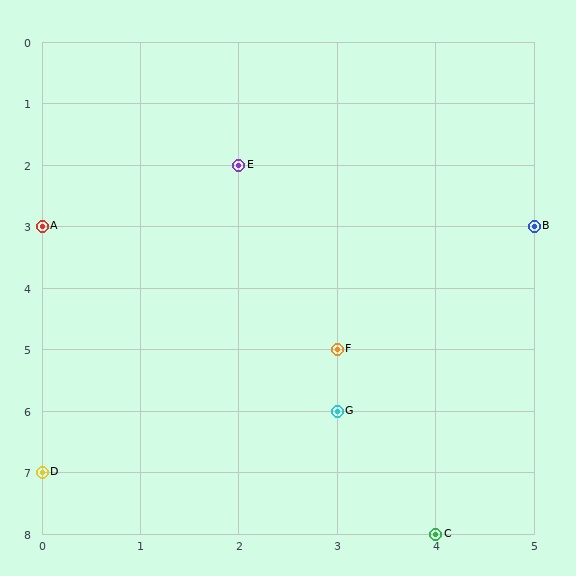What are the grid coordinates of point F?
Point F is at grid coordinates (3, 5).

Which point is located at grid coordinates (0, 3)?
Point A is at (0, 3).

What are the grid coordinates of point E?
Point E is at grid coordinates (2, 2).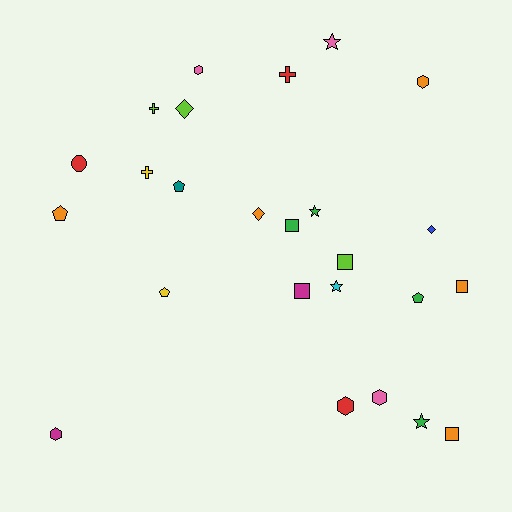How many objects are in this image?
There are 25 objects.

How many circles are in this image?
There is 1 circle.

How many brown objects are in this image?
There are no brown objects.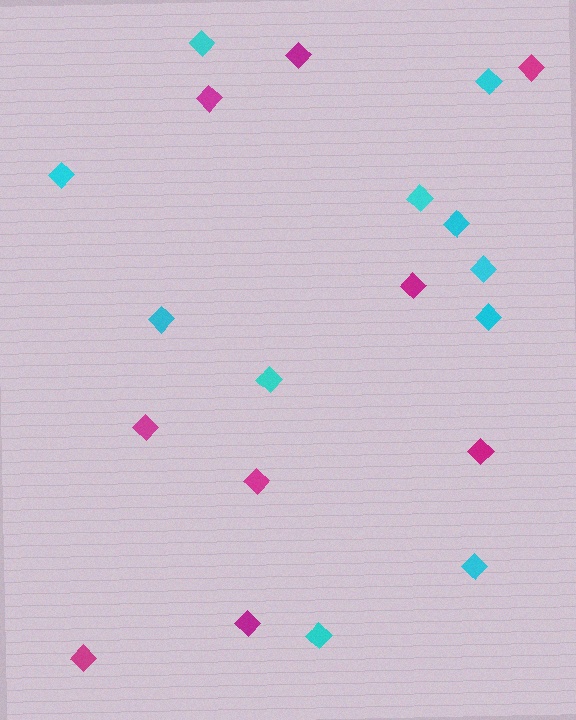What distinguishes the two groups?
There are 2 groups: one group of magenta diamonds (9) and one group of cyan diamonds (11).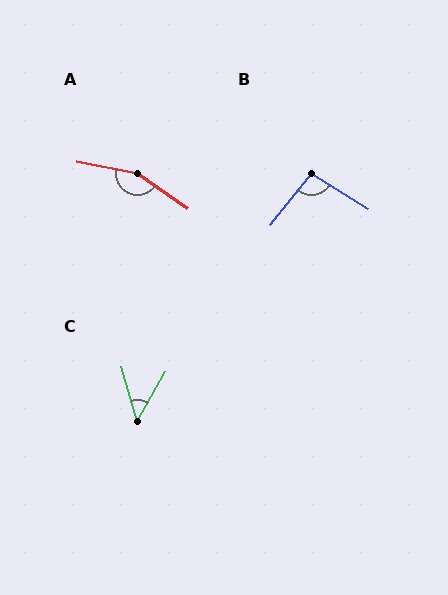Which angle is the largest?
A, at approximately 157 degrees.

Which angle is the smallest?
C, at approximately 46 degrees.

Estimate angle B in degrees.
Approximately 96 degrees.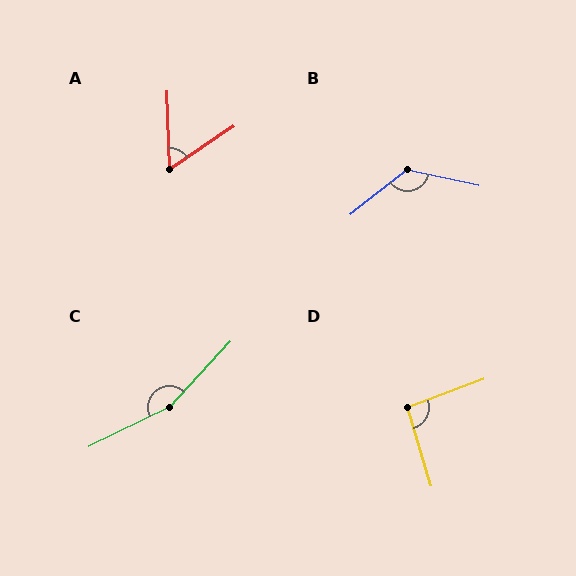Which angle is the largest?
C, at approximately 159 degrees.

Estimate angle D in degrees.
Approximately 94 degrees.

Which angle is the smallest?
A, at approximately 57 degrees.